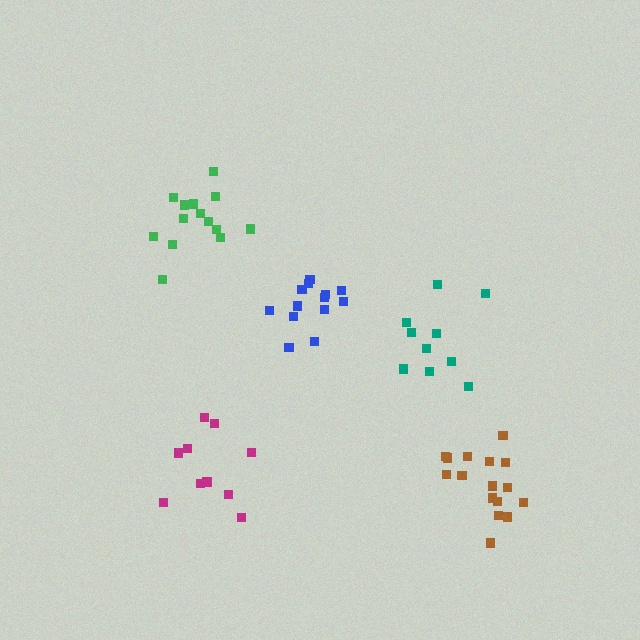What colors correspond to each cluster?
The clusters are colored: blue, teal, magenta, green, brown.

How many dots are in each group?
Group 1: 13 dots, Group 2: 10 dots, Group 3: 10 dots, Group 4: 14 dots, Group 5: 16 dots (63 total).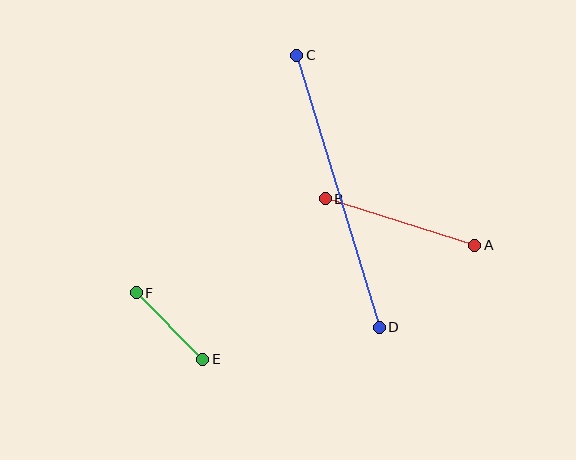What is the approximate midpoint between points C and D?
The midpoint is at approximately (338, 191) pixels.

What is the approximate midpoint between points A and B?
The midpoint is at approximately (400, 222) pixels.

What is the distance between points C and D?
The distance is approximately 284 pixels.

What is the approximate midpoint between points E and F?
The midpoint is at approximately (170, 326) pixels.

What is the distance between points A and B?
The distance is approximately 156 pixels.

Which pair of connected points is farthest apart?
Points C and D are farthest apart.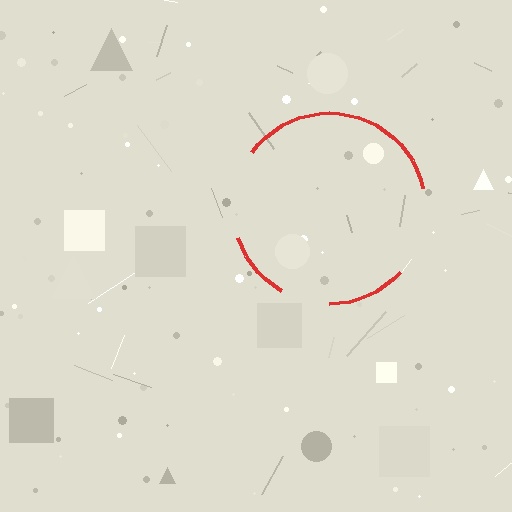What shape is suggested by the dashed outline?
The dashed outline suggests a circle.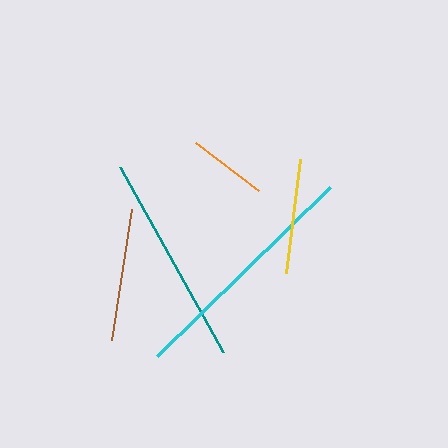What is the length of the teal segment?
The teal segment is approximately 212 pixels long.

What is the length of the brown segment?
The brown segment is approximately 132 pixels long.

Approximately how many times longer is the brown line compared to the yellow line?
The brown line is approximately 1.2 times the length of the yellow line.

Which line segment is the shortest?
The orange line is the shortest at approximately 79 pixels.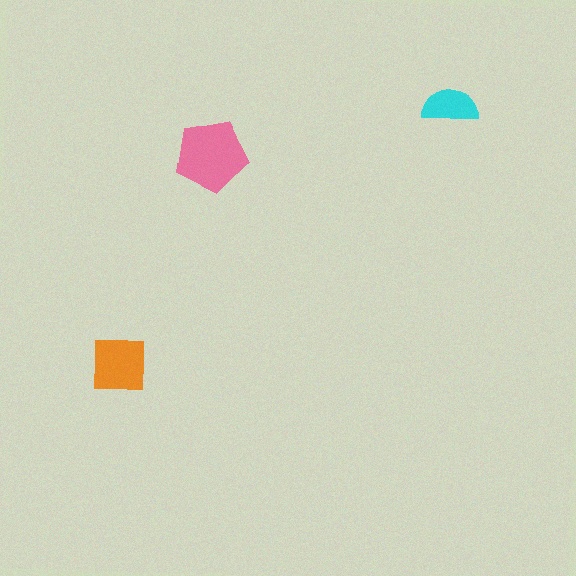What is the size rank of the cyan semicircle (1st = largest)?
3rd.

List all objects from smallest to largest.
The cyan semicircle, the orange square, the pink pentagon.